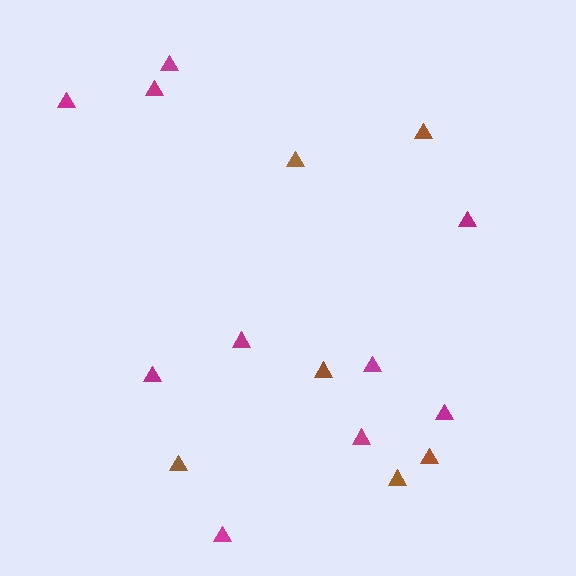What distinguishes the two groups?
There are 2 groups: one group of brown triangles (6) and one group of magenta triangles (10).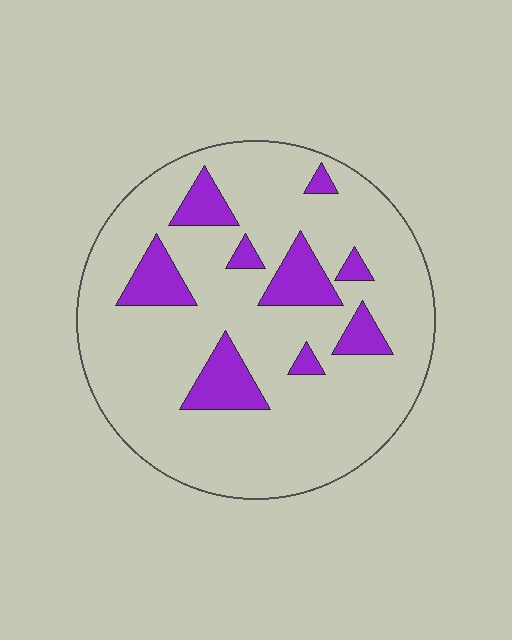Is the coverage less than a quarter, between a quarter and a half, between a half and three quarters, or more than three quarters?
Less than a quarter.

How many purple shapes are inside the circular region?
9.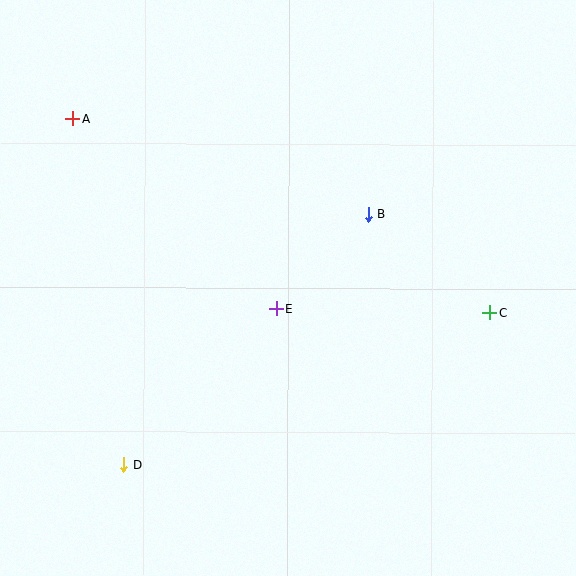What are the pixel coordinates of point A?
Point A is at (73, 119).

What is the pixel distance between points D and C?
The distance between D and C is 396 pixels.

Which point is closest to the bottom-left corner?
Point D is closest to the bottom-left corner.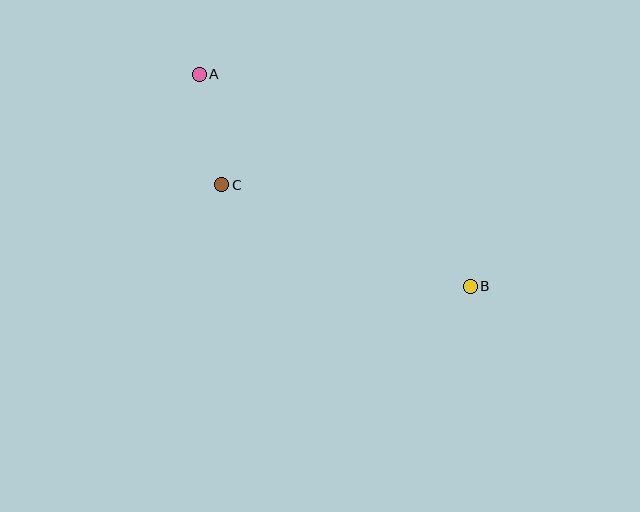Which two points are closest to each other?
Points A and C are closest to each other.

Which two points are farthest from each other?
Points A and B are farthest from each other.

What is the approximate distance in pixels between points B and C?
The distance between B and C is approximately 268 pixels.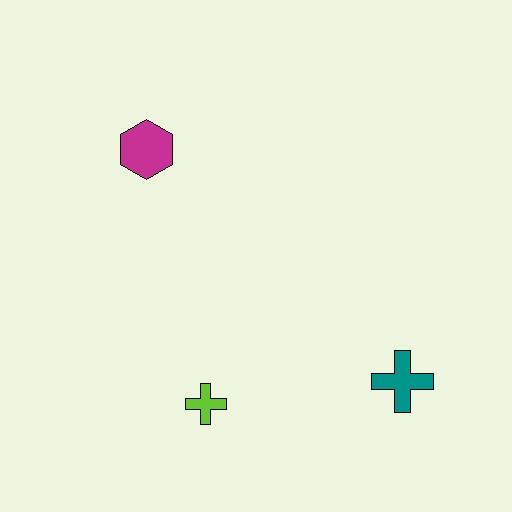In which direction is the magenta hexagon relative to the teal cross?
The magenta hexagon is to the left of the teal cross.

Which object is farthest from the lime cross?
The magenta hexagon is farthest from the lime cross.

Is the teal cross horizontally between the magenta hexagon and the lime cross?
No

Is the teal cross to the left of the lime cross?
No